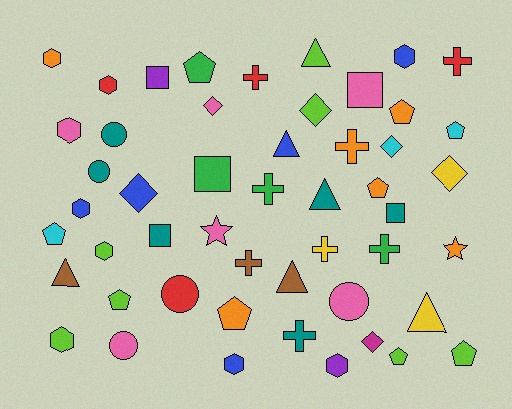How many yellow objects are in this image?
There are 3 yellow objects.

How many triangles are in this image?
There are 6 triangles.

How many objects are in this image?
There are 50 objects.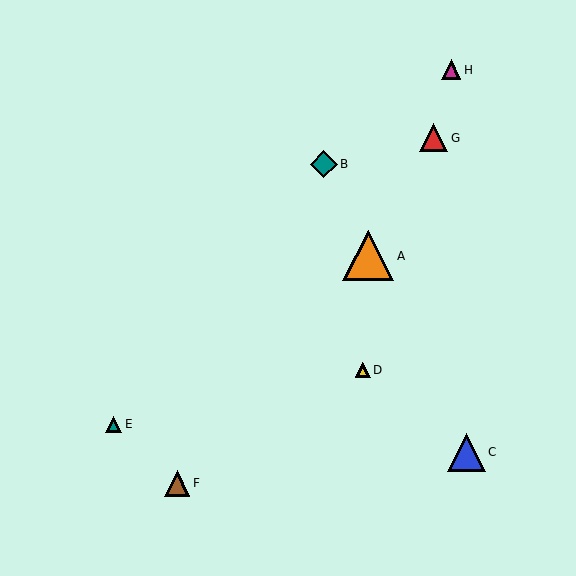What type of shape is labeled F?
Shape F is a brown triangle.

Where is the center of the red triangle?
The center of the red triangle is at (434, 138).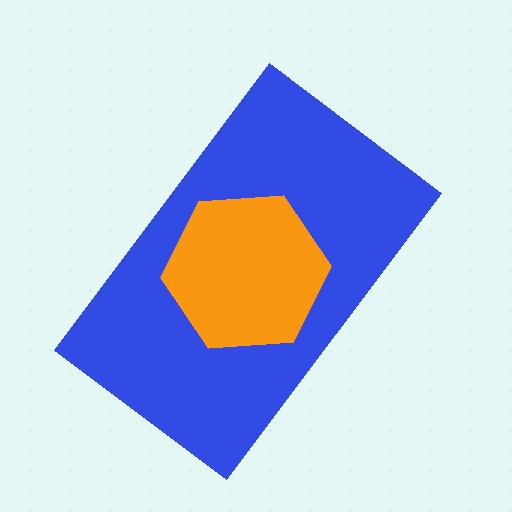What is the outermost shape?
The blue rectangle.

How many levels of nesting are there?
2.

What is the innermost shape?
The orange hexagon.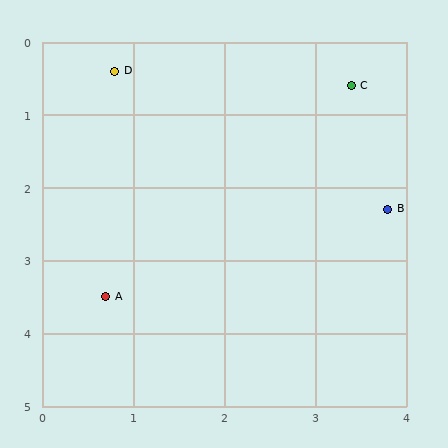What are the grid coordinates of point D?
Point D is at approximately (0.8, 0.4).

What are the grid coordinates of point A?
Point A is at approximately (0.7, 3.5).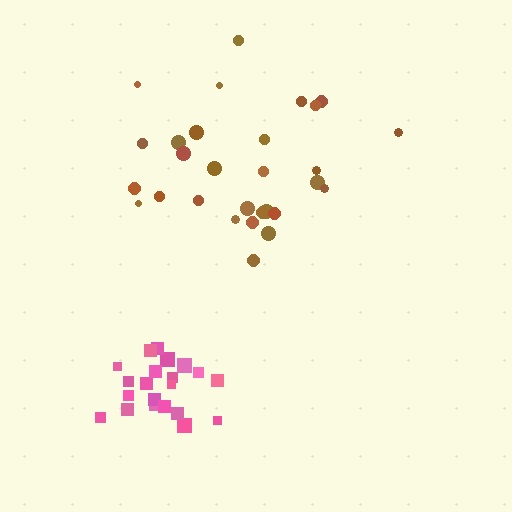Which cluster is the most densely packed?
Pink.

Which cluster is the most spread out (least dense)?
Brown.